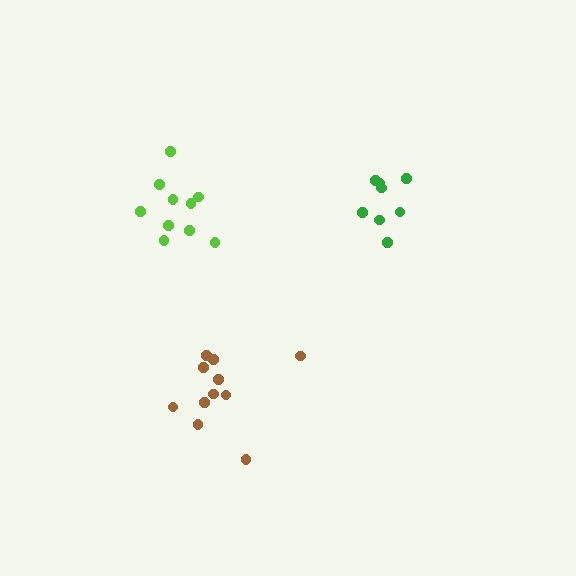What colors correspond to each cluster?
The clusters are colored: green, brown, lime.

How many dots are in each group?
Group 1: 8 dots, Group 2: 11 dots, Group 3: 10 dots (29 total).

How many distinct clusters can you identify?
There are 3 distinct clusters.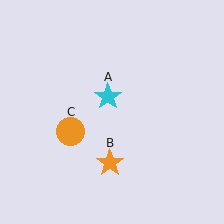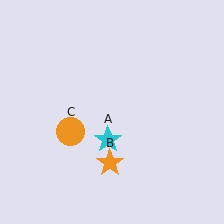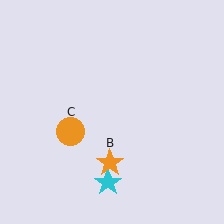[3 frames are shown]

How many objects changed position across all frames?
1 object changed position: cyan star (object A).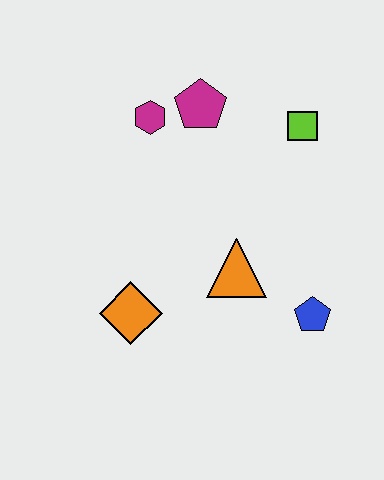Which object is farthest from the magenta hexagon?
The blue pentagon is farthest from the magenta hexagon.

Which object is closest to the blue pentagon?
The orange triangle is closest to the blue pentagon.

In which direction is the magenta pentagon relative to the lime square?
The magenta pentagon is to the left of the lime square.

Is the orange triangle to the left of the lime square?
Yes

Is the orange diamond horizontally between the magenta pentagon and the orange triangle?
No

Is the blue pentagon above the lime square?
No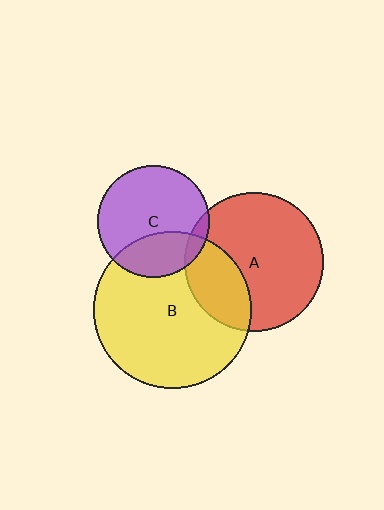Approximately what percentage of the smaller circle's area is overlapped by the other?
Approximately 30%.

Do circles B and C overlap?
Yes.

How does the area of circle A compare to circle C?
Approximately 1.5 times.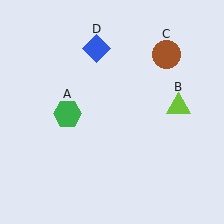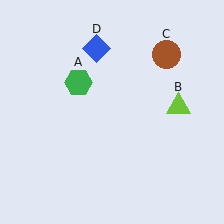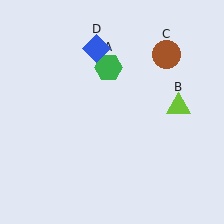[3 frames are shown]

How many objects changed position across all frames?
1 object changed position: green hexagon (object A).